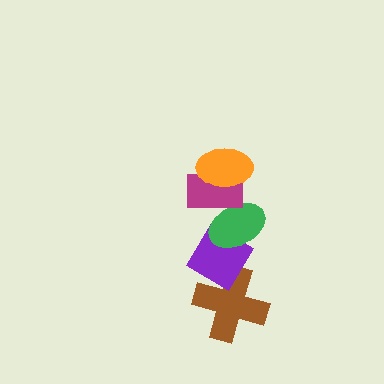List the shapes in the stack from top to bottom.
From top to bottom: the orange ellipse, the magenta rectangle, the green ellipse, the purple diamond, the brown cross.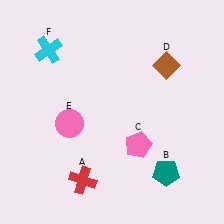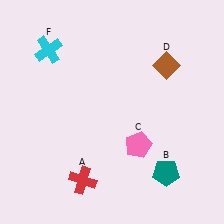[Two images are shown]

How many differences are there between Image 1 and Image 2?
There is 1 difference between the two images.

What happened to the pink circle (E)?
The pink circle (E) was removed in Image 2. It was in the bottom-left area of Image 1.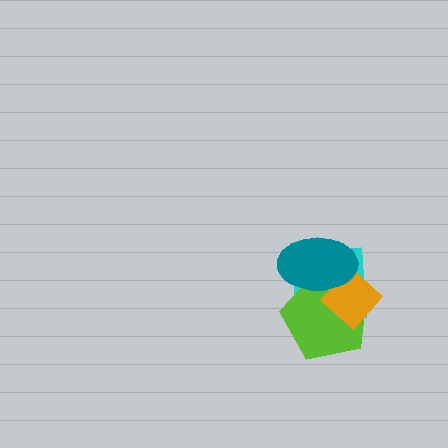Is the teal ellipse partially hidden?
No, no other shape covers it.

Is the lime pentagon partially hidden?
Yes, it is partially covered by another shape.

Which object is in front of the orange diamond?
The teal ellipse is in front of the orange diamond.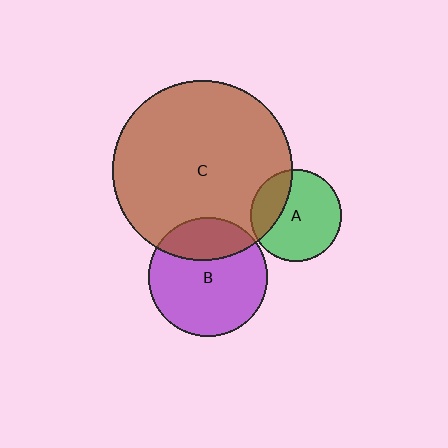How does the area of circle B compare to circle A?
Approximately 1.7 times.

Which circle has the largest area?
Circle C (brown).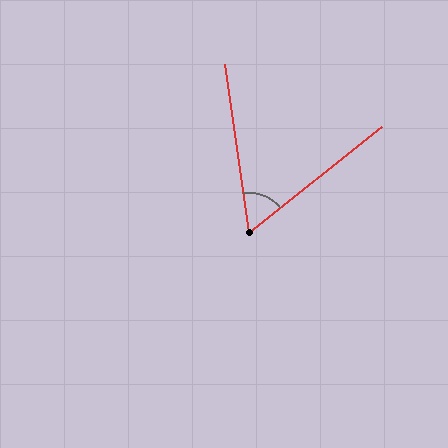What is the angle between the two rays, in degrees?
Approximately 60 degrees.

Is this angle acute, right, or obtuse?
It is acute.